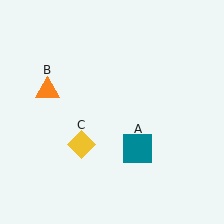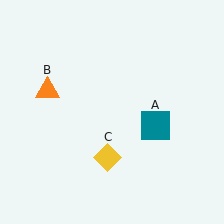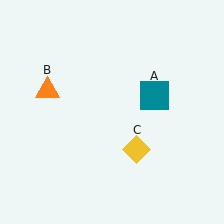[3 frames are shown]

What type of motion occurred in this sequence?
The teal square (object A), yellow diamond (object C) rotated counterclockwise around the center of the scene.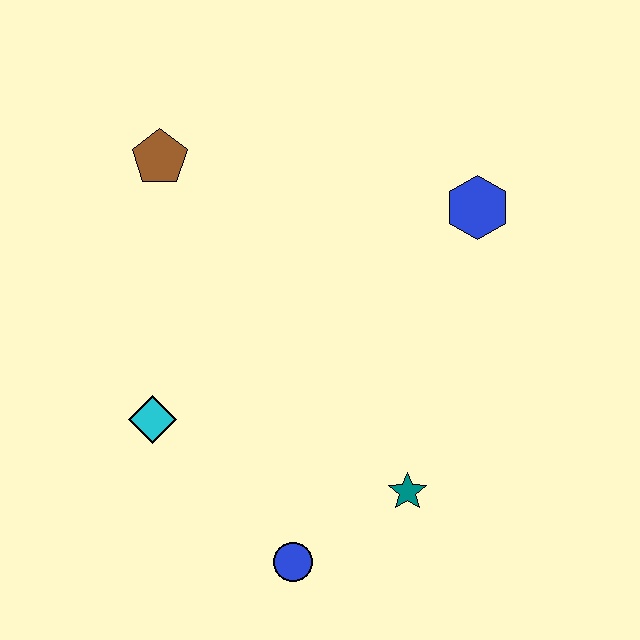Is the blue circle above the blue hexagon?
No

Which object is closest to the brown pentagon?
The cyan diamond is closest to the brown pentagon.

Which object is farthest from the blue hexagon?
The blue circle is farthest from the blue hexagon.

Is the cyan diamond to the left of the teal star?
Yes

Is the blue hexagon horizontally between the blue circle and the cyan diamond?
No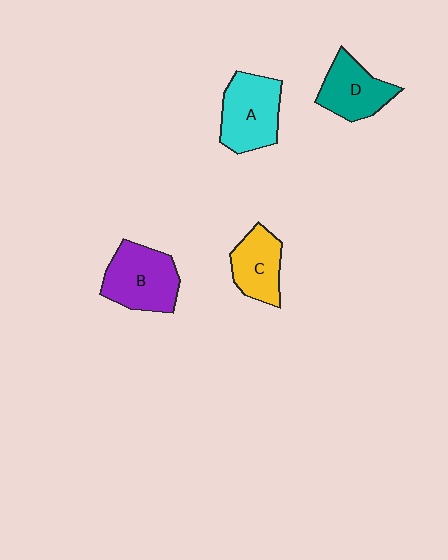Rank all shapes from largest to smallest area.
From largest to smallest: B (purple), A (cyan), D (teal), C (yellow).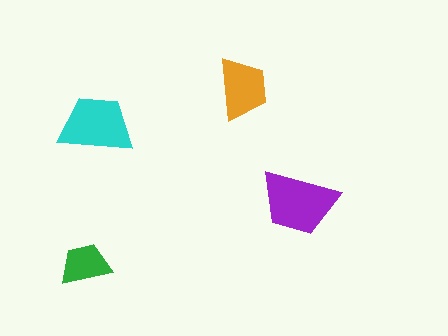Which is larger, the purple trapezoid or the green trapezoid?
The purple one.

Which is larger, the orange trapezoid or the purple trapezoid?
The purple one.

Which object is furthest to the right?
The purple trapezoid is rightmost.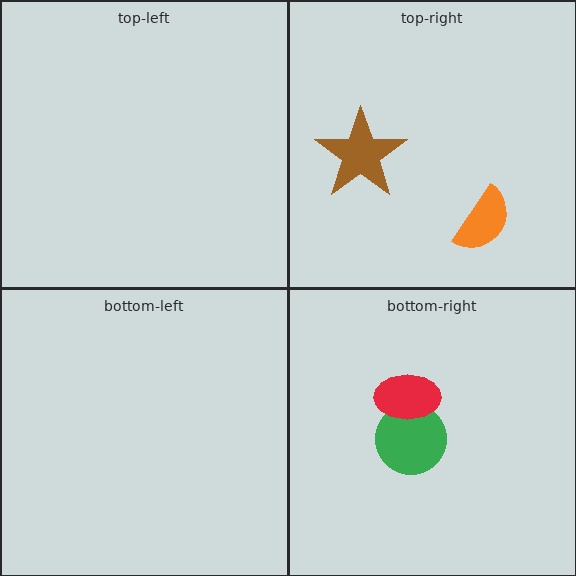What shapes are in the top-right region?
The orange semicircle, the brown star.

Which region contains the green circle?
The bottom-right region.